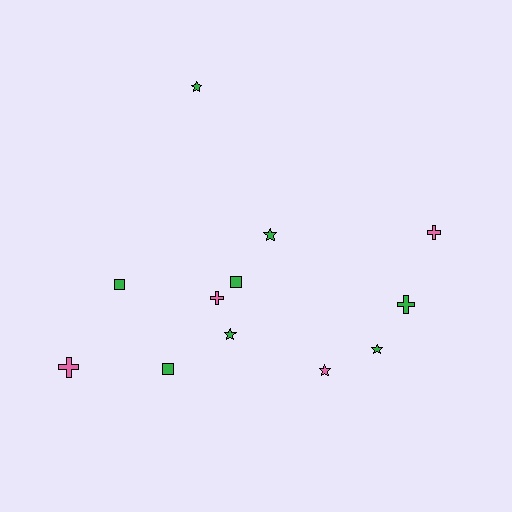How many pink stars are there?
There is 1 pink star.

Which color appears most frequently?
Green, with 8 objects.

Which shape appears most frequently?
Star, with 5 objects.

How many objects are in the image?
There are 12 objects.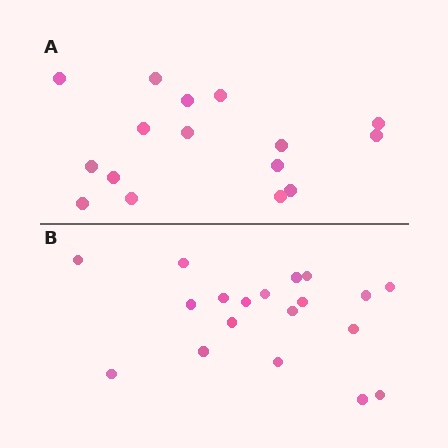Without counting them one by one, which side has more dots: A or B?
Region B (the bottom region) has more dots.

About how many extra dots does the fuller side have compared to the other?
Region B has just a few more — roughly 2 or 3 more dots than region A.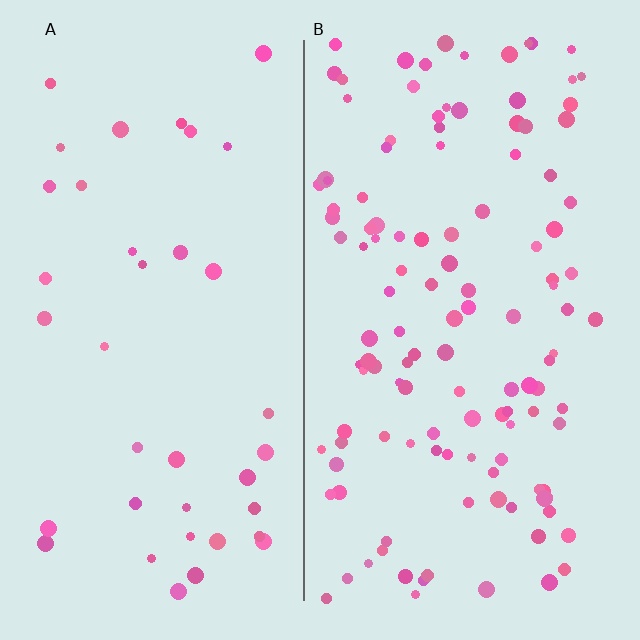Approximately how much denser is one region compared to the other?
Approximately 3.2× — region B over region A.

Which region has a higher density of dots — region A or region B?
B (the right).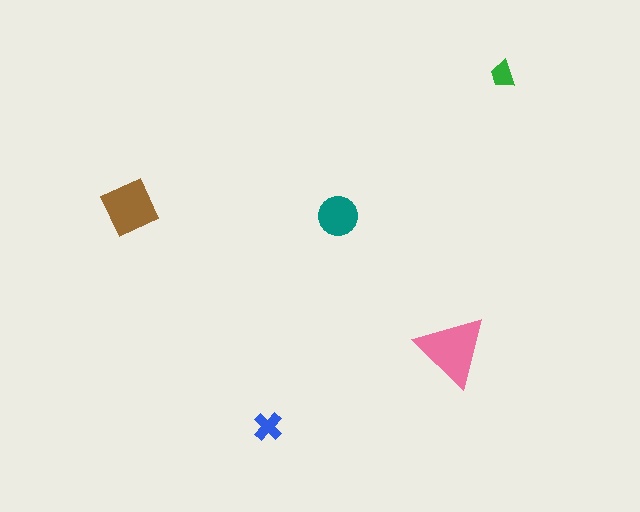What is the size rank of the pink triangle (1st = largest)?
1st.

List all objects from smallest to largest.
The green trapezoid, the blue cross, the teal circle, the brown square, the pink triangle.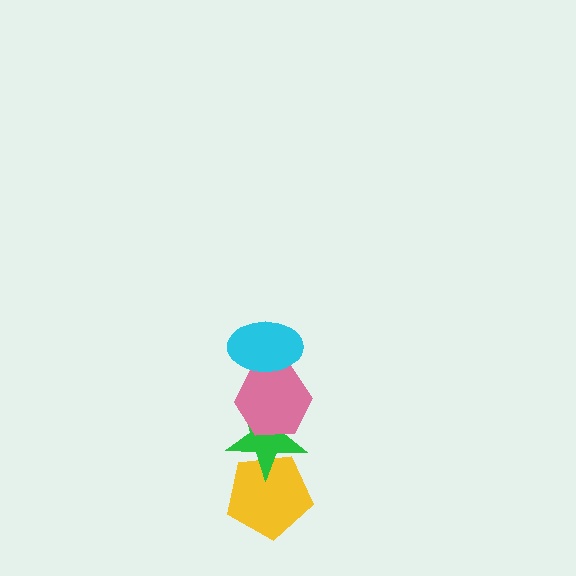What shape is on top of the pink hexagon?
The cyan ellipse is on top of the pink hexagon.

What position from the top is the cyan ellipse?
The cyan ellipse is 1st from the top.